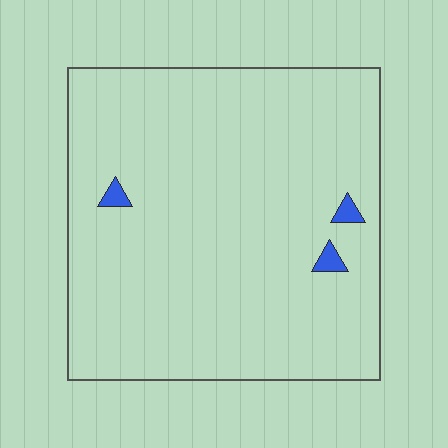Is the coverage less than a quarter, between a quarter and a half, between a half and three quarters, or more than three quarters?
Less than a quarter.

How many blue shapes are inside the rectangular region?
3.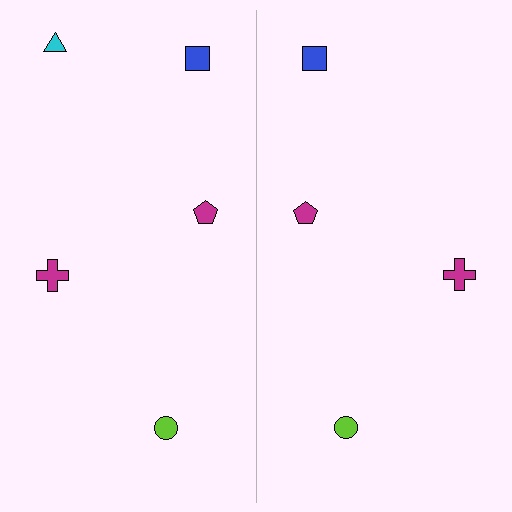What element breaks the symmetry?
A cyan triangle is missing from the right side.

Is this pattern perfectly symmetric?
No, the pattern is not perfectly symmetric. A cyan triangle is missing from the right side.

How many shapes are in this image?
There are 9 shapes in this image.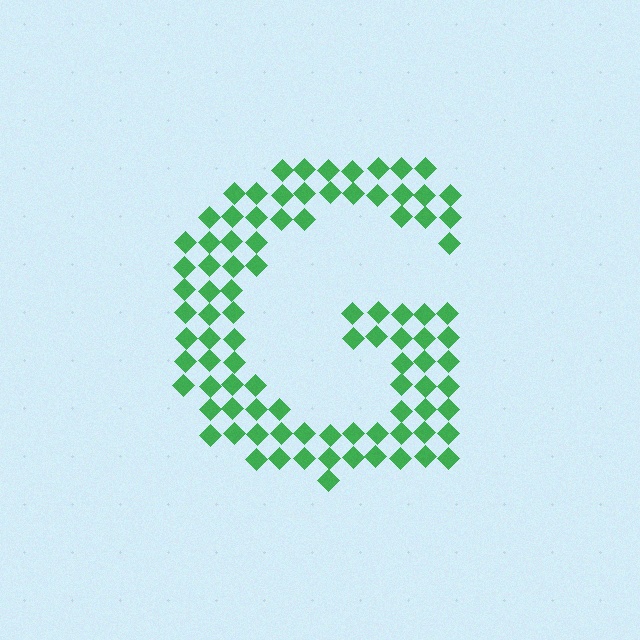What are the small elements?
The small elements are diamonds.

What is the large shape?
The large shape is the letter G.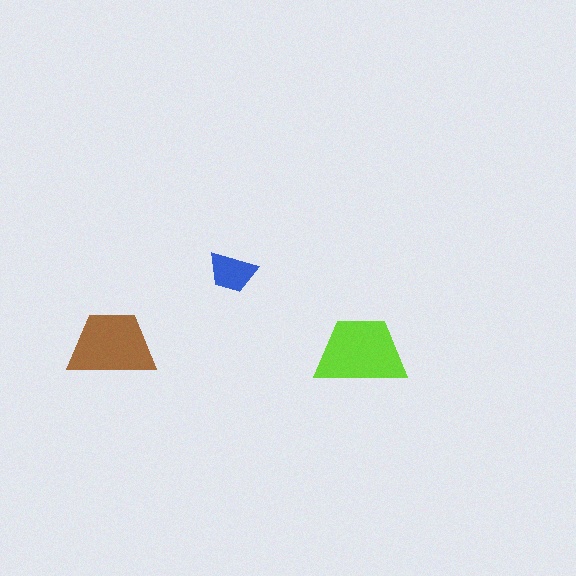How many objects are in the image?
There are 3 objects in the image.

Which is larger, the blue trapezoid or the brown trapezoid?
The brown one.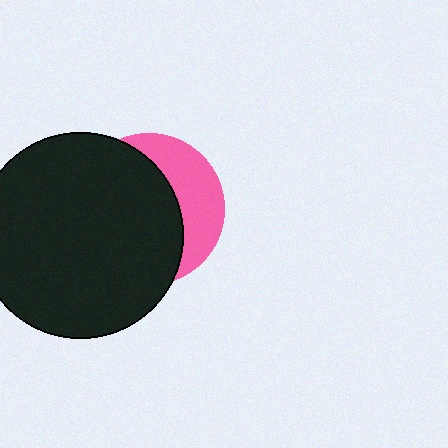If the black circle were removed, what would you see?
You would see the complete pink circle.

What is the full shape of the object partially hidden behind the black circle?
The partially hidden object is a pink circle.